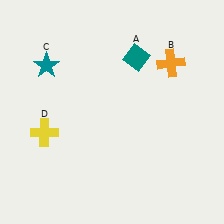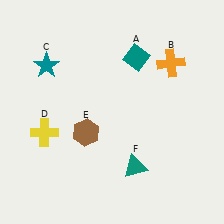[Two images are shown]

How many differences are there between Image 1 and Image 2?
There are 2 differences between the two images.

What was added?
A brown hexagon (E), a teal triangle (F) were added in Image 2.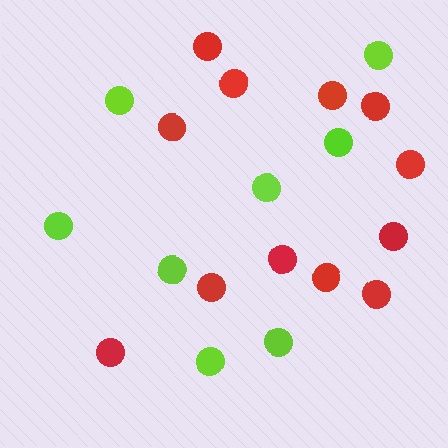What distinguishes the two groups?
There are 2 groups: one group of lime circles (8) and one group of red circles (12).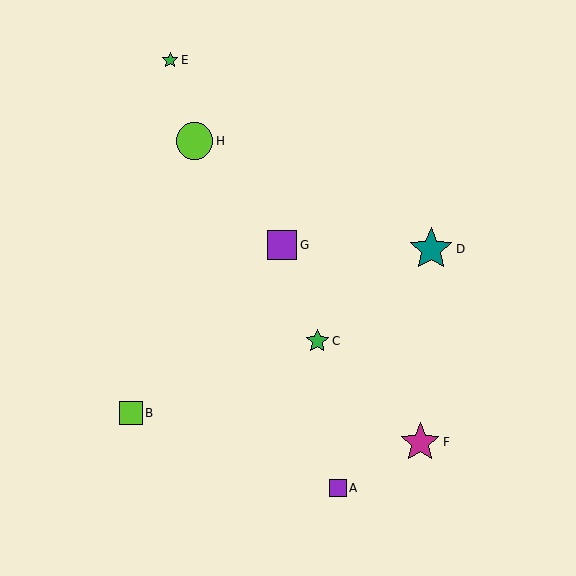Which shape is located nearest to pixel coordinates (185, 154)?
The lime circle (labeled H) at (195, 141) is nearest to that location.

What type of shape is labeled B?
Shape B is a lime square.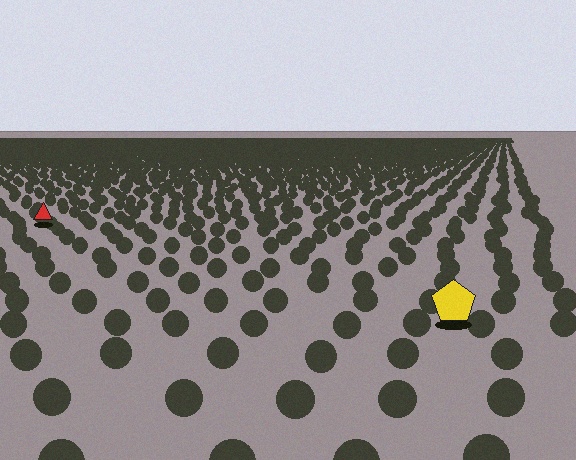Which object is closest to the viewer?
The yellow pentagon is closest. The texture marks near it are larger and more spread out.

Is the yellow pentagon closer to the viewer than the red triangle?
Yes. The yellow pentagon is closer — you can tell from the texture gradient: the ground texture is coarser near it.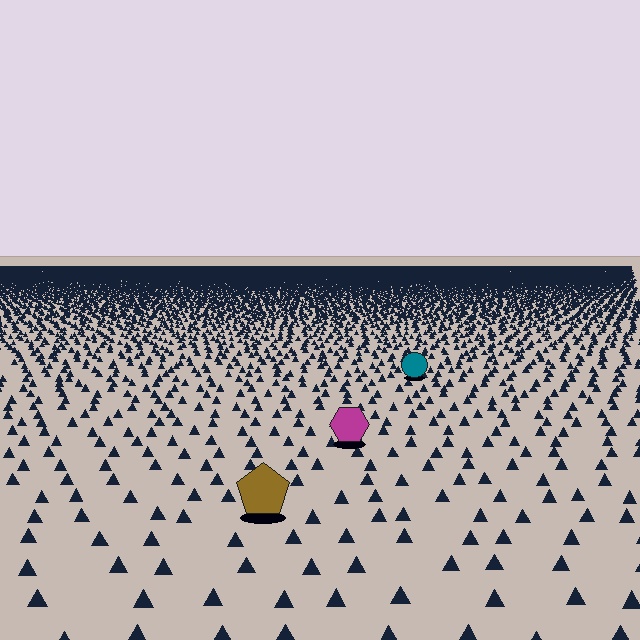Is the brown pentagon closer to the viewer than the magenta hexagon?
Yes. The brown pentagon is closer — you can tell from the texture gradient: the ground texture is coarser near it.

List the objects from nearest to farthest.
From nearest to farthest: the brown pentagon, the magenta hexagon, the teal circle.